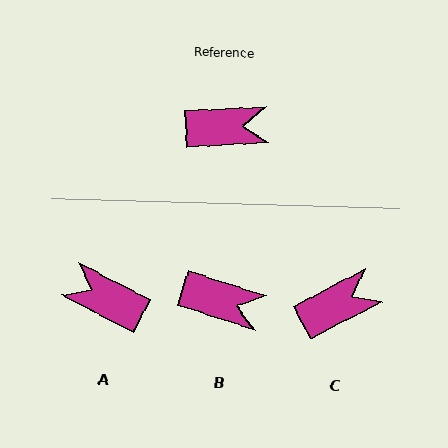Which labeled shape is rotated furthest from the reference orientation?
A, about 150 degrees away.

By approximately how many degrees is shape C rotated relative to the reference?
Approximately 24 degrees counter-clockwise.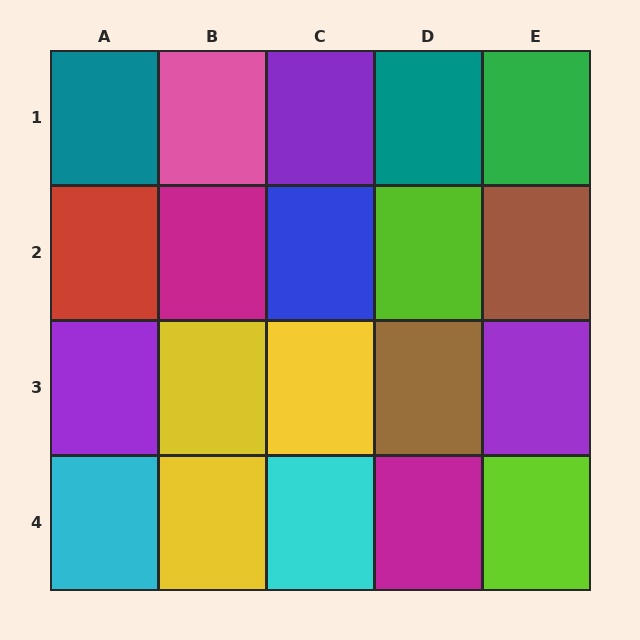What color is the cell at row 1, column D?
Teal.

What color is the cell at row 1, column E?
Green.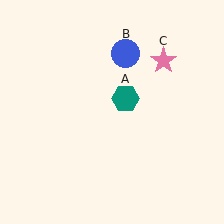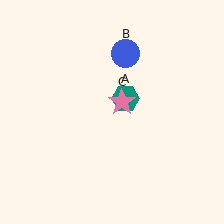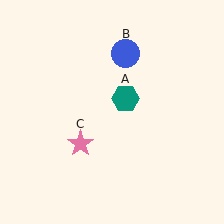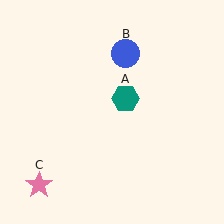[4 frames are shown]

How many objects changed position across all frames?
1 object changed position: pink star (object C).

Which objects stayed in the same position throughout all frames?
Teal hexagon (object A) and blue circle (object B) remained stationary.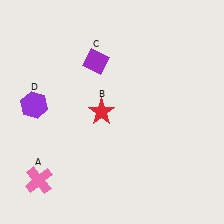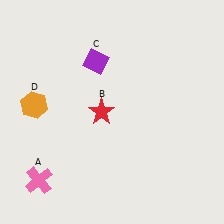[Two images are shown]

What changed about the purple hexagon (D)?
In Image 1, D is purple. In Image 2, it changed to orange.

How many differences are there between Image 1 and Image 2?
There is 1 difference between the two images.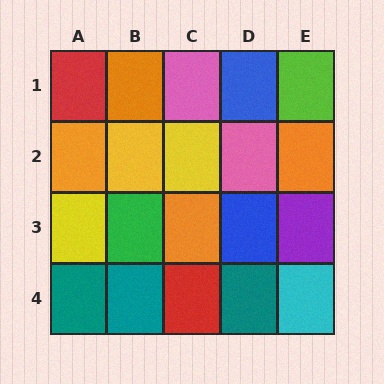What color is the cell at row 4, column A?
Teal.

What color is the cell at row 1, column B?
Orange.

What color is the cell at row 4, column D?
Teal.